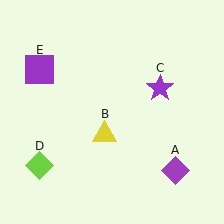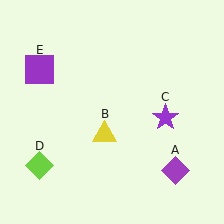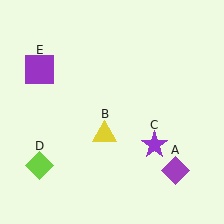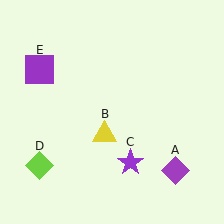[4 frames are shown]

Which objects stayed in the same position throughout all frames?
Purple diamond (object A) and yellow triangle (object B) and lime diamond (object D) and purple square (object E) remained stationary.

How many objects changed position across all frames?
1 object changed position: purple star (object C).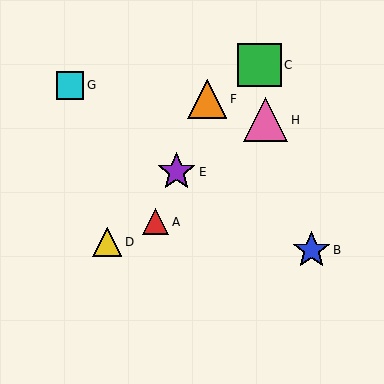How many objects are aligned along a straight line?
3 objects (A, E, F) are aligned along a straight line.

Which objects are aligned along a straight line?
Objects A, E, F are aligned along a straight line.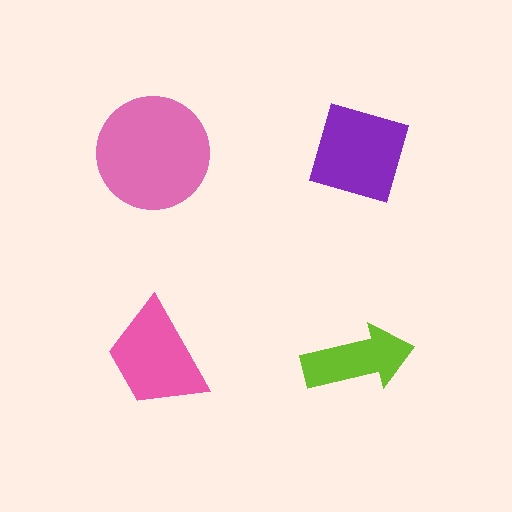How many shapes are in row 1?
2 shapes.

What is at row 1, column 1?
A pink circle.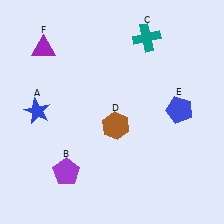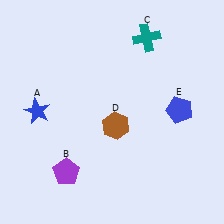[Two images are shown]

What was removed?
The purple triangle (F) was removed in Image 2.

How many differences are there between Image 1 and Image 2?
There is 1 difference between the two images.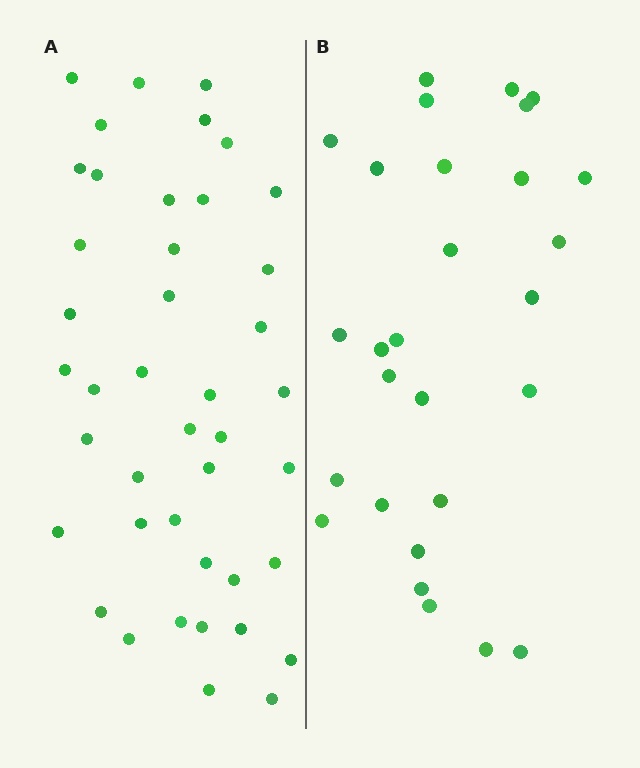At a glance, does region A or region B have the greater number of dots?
Region A (the left region) has more dots.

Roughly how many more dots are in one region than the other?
Region A has approximately 15 more dots than region B.